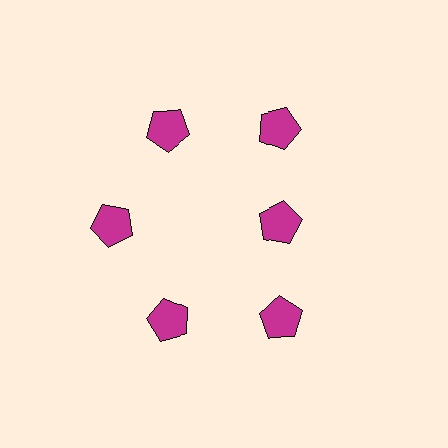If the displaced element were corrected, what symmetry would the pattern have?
It would have 6-fold rotational symmetry — the pattern would map onto itself every 60 degrees.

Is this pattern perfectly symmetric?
No. The 6 magenta pentagons are arranged in a ring, but one element near the 3 o'clock position is pulled inward toward the center, breaking the 6-fold rotational symmetry.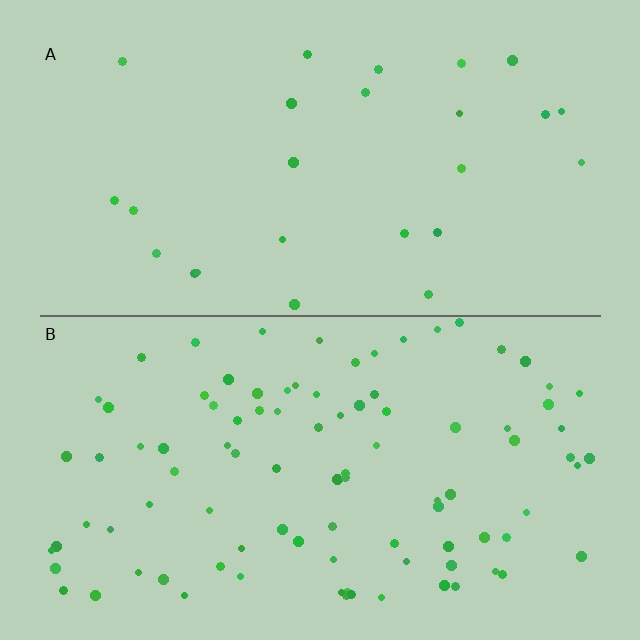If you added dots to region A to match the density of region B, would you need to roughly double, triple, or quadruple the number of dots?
Approximately quadruple.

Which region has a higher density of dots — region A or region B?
B (the bottom).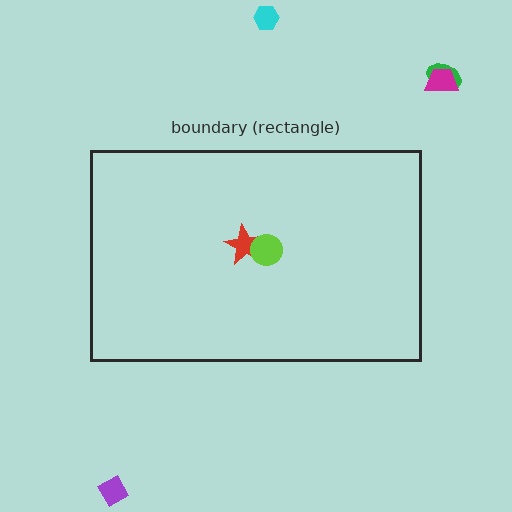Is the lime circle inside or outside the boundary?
Inside.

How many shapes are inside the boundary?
2 inside, 4 outside.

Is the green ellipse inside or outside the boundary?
Outside.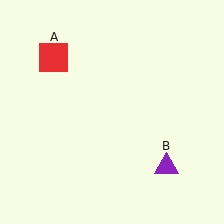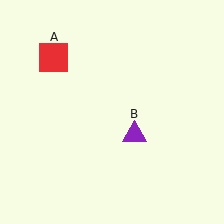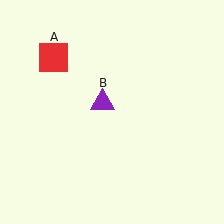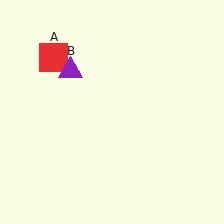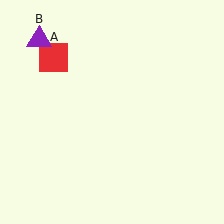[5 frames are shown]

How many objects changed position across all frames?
1 object changed position: purple triangle (object B).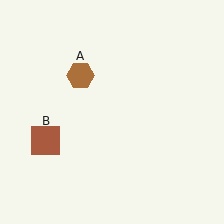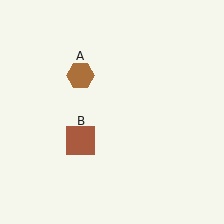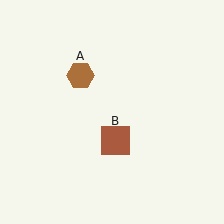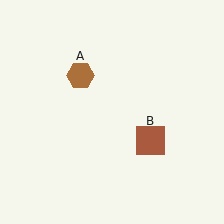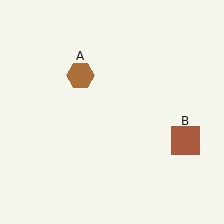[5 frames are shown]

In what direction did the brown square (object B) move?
The brown square (object B) moved right.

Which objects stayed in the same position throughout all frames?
Brown hexagon (object A) remained stationary.